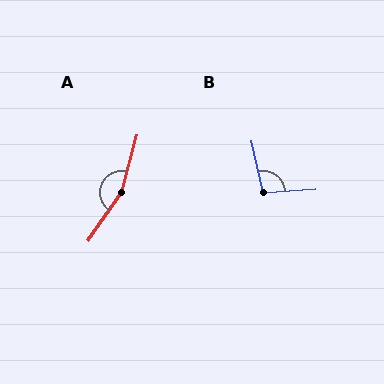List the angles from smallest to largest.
B (99°), A (161°).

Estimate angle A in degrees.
Approximately 161 degrees.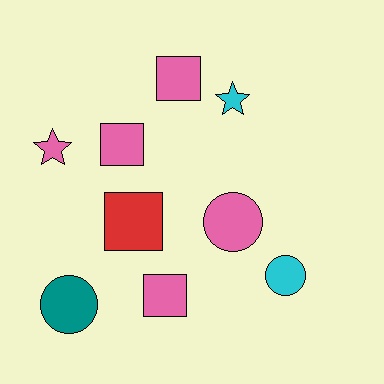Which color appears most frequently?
Pink, with 5 objects.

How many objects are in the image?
There are 9 objects.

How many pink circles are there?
There is 1 pink circle.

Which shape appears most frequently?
Square, with 4 objects.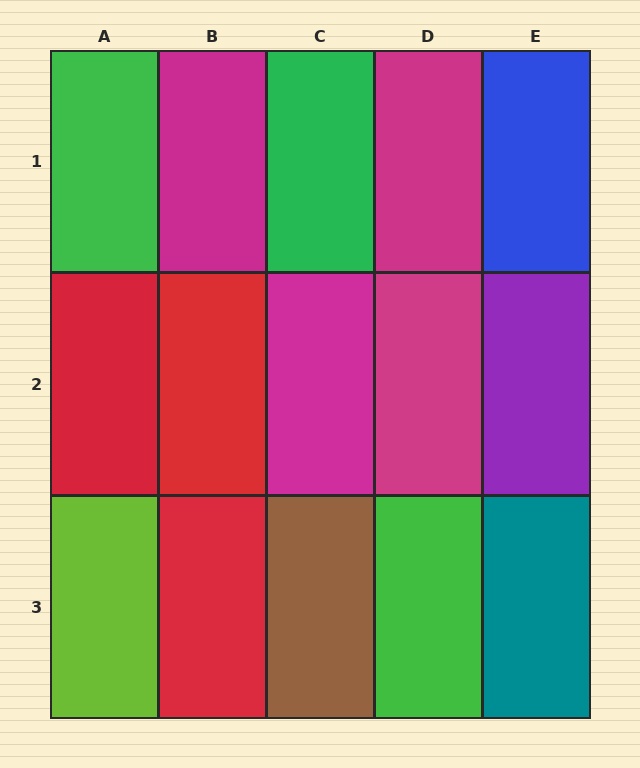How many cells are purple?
1 cell is purple.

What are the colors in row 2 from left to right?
Red, red, magenta, magenta, purple.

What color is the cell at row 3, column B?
Red.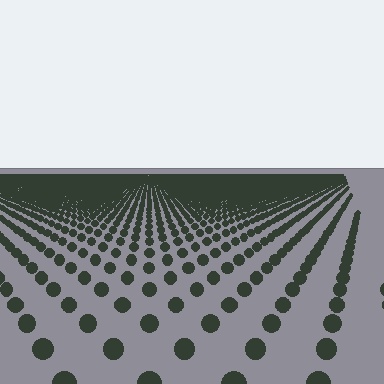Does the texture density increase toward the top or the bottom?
Density increases toward the top.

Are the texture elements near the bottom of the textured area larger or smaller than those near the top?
Larger. Near the bottom, elements are closer to the viewer and appear at a bigger on-screen size.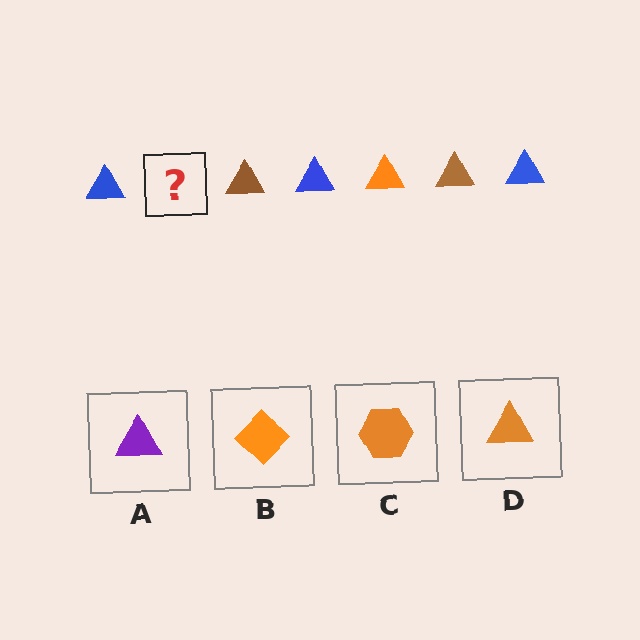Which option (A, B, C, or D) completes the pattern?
D.